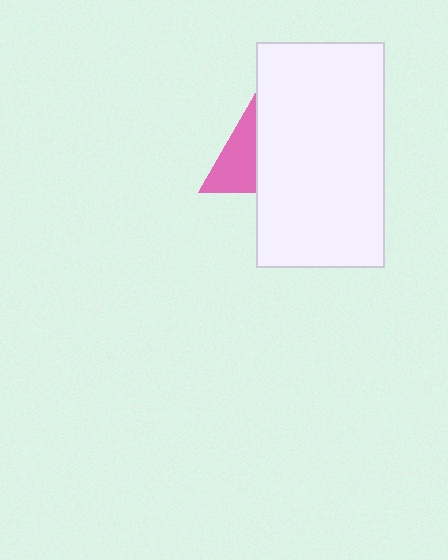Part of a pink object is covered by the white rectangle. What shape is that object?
It is a triangle.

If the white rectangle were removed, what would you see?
You would see the complete pink triangle.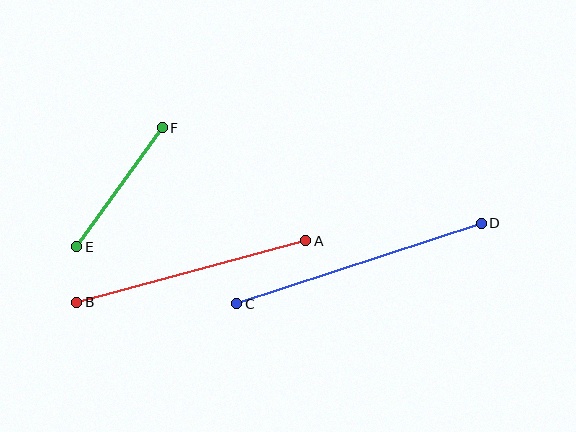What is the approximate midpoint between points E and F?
The midpoint is at approximately (120, 187) pixels.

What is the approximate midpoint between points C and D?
The midpoint is at approximately (359, 264) pixels.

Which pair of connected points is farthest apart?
Points C and D are farthest apart.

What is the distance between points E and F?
The distance is approximately 147 pixels.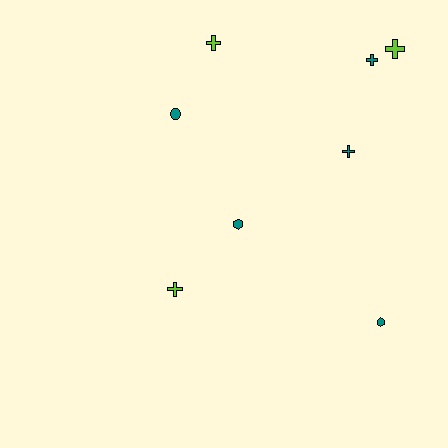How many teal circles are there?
There is 1 teal circle.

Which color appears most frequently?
Teal, with 5 objects.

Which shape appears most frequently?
Cross, with 5 objects.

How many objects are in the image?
There are 8 objects.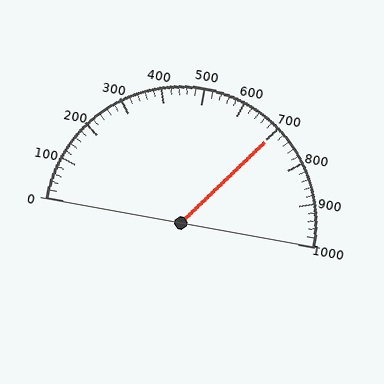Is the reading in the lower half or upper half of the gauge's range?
The reading is in the upper half of the range (0 to 1000).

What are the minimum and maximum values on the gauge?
The gauge ranges from 0 to 1000.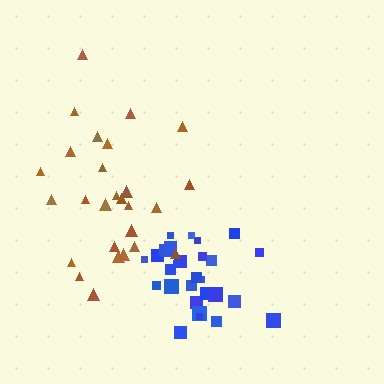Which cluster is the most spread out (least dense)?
Brown.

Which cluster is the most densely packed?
Blue.